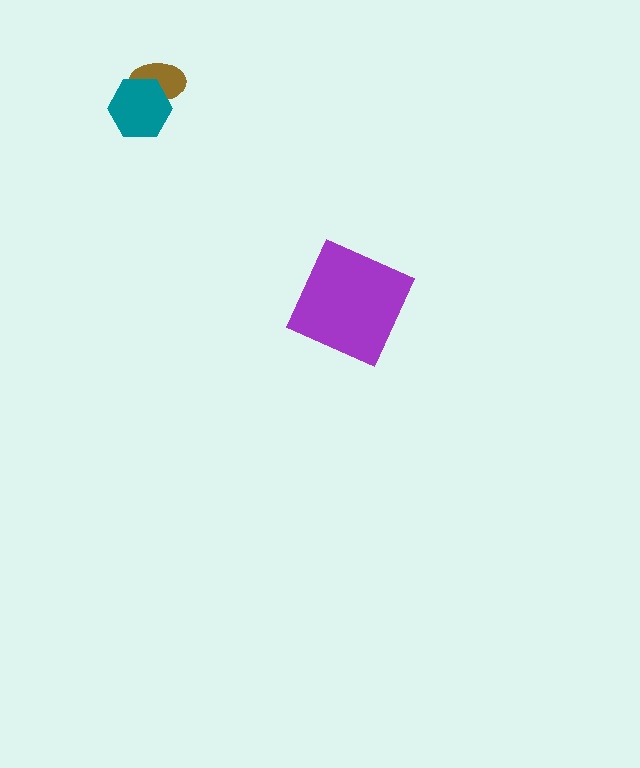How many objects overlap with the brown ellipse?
1 object overlaps with the brown ellipse.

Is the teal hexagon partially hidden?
No, no other shape covers it.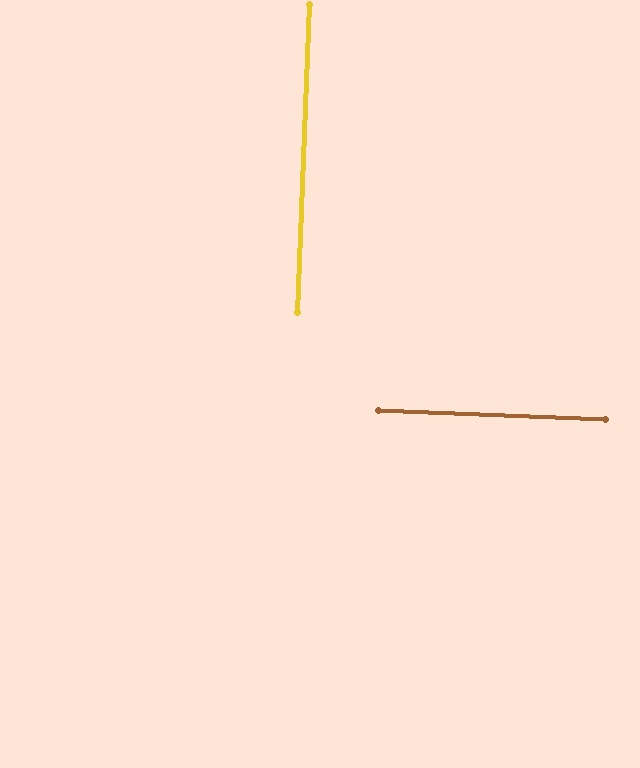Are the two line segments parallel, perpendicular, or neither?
Perpendicular — they meet at approximately 90°.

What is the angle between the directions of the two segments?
Approximately 90 degrees.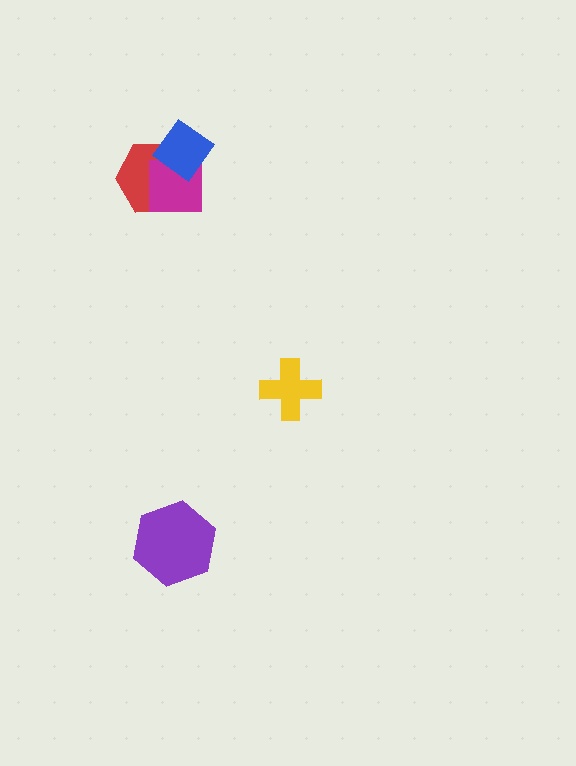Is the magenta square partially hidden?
Yes, it is partially covered by another shape.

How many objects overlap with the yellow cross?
0 objects overlap with the yellow cross.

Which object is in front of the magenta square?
The blue diamond is in front of the magenta square.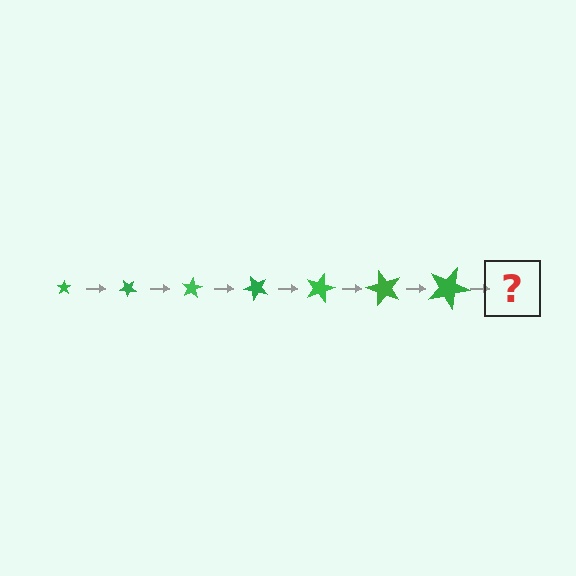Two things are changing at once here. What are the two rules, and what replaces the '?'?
The two rules are that the star grows larger each step and it rotates 40 degrees each step. The '?' should be a star, larger than the previous one and rotated 280 degrees from the start.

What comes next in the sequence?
The next element should be a star, larger than the previous one and rotated 280 degrees from the start.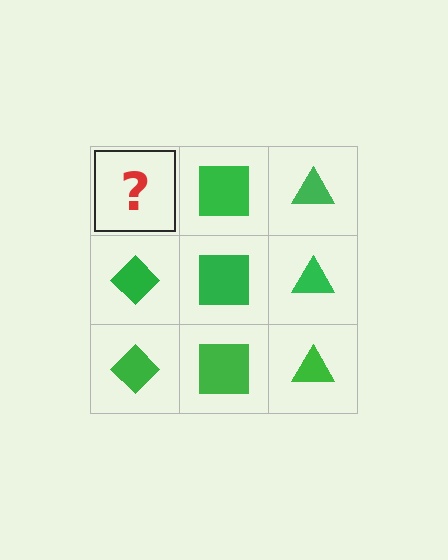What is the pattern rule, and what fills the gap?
The rule is that each column has a consistent shape. The gap should be filled with a green diamond.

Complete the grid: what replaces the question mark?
The question mark should be replaced with a green diamond.